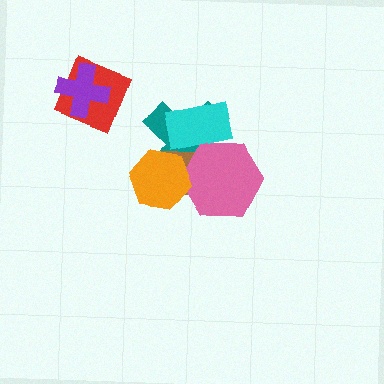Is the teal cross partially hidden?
Yes, it is partially covered by another shape.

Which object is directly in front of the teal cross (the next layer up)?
The brown rectangle is directly in front of the teal cross.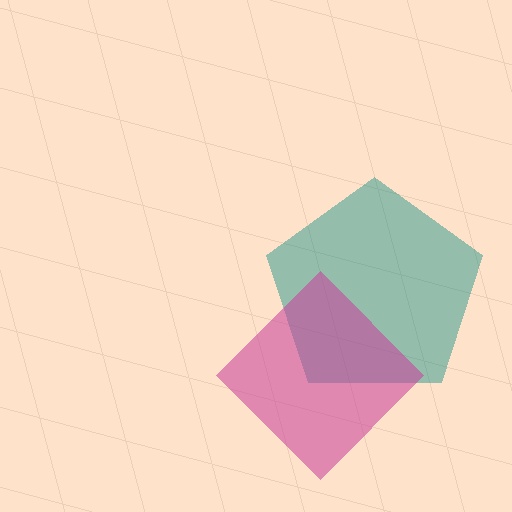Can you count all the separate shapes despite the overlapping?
Yes, there are 2 separate shapes.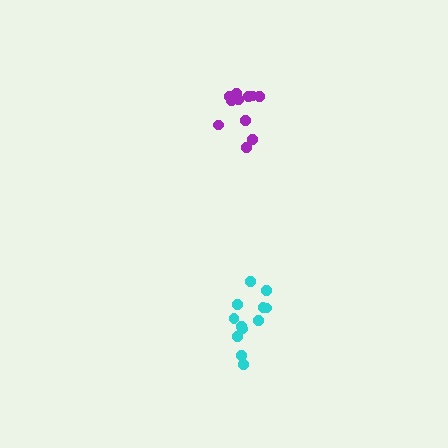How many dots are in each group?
Group 1: 12 dots, Group 2: 12 dots (24 total).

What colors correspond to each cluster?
The clusters are colored: purple, cyan.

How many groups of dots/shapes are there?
There are 2 groups.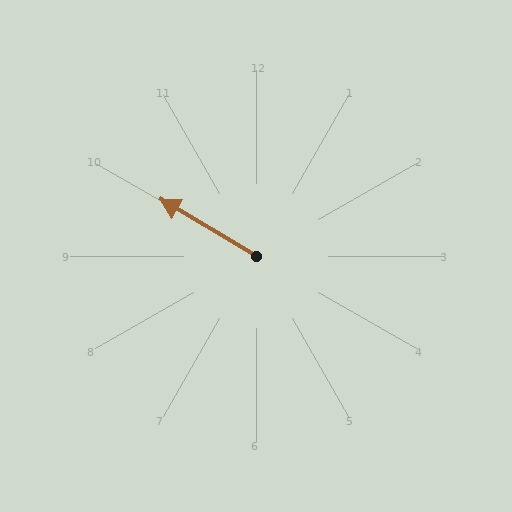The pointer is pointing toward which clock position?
Roughly 10 o'clock.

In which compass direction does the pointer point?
Northwest.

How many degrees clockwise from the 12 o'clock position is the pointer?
Approximately 301 degrees.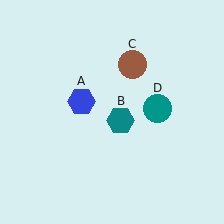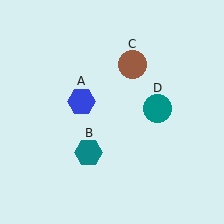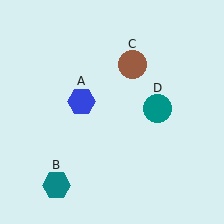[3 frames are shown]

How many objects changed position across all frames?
1 object changed position: teal hexagon (object B).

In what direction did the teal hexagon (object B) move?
The teal hexagon (object B) moved down and to the left.